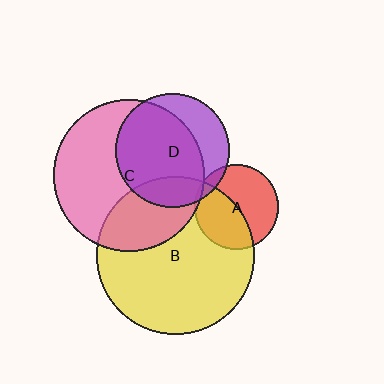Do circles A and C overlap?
Yes.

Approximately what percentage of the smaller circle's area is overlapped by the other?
Approximately 5%.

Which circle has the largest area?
Circle B (yellow).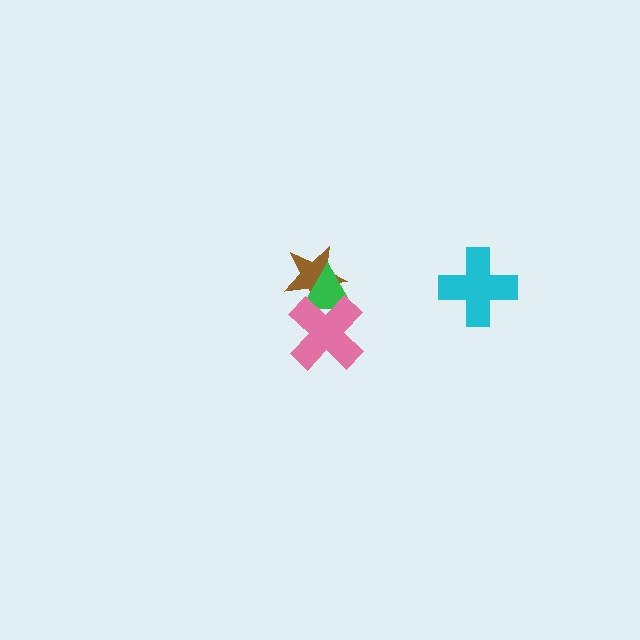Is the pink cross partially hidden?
No, no other shape covers it.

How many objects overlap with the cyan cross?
0 objects overlap with the cyan cross.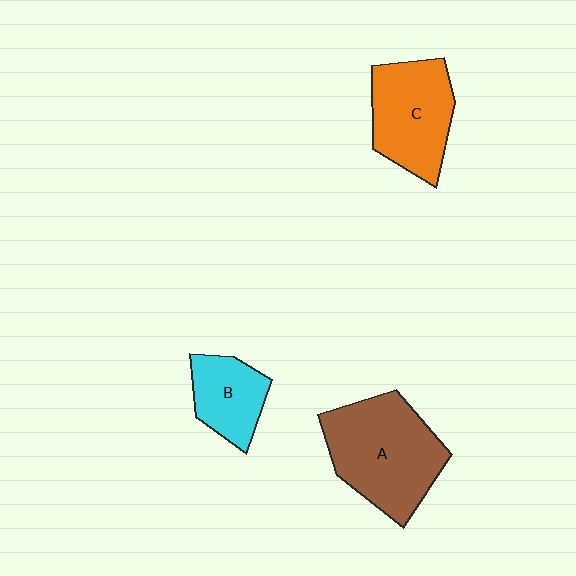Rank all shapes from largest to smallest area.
From largest to smallest: A (brown), C (orange), B (cyan).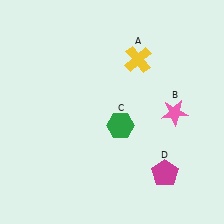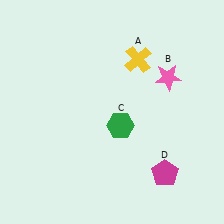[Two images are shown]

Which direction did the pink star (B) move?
The pink star (B) moved up.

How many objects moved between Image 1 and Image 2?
1 object moved between the two images.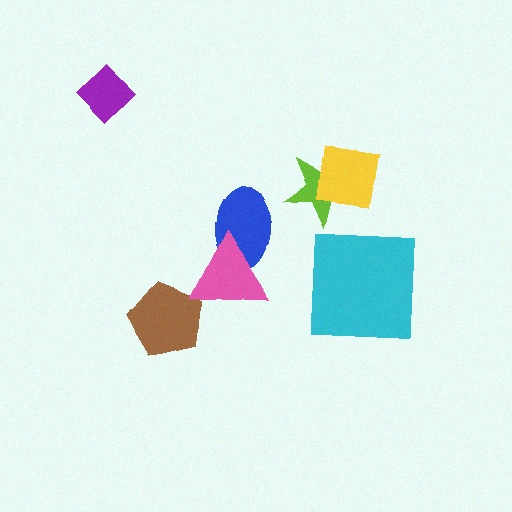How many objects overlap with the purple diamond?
0 objects overlap with the purple diamond.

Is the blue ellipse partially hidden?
Yes, it is partially covered by another shape.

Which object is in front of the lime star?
The yellow square is in front of the lime star.